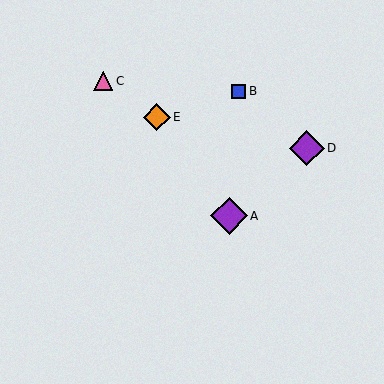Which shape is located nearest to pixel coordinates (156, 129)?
The orange diamond (labeled E) at (157, 117) is nearest to that location.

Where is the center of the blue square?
The center of the blue square is at (239, 91).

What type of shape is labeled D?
Shape D is a purple diamond.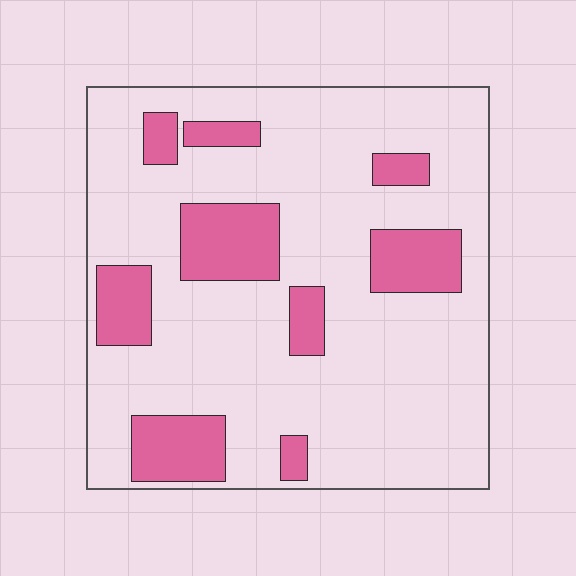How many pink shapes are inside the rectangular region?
9.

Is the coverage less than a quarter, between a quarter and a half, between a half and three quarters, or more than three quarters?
Less than a quarter.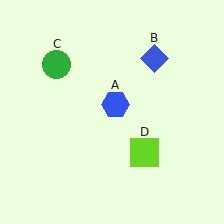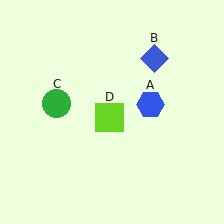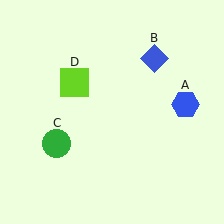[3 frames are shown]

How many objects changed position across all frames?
3 objects changed position: blue hexagon (object A), green circle (object C), lime square (object D).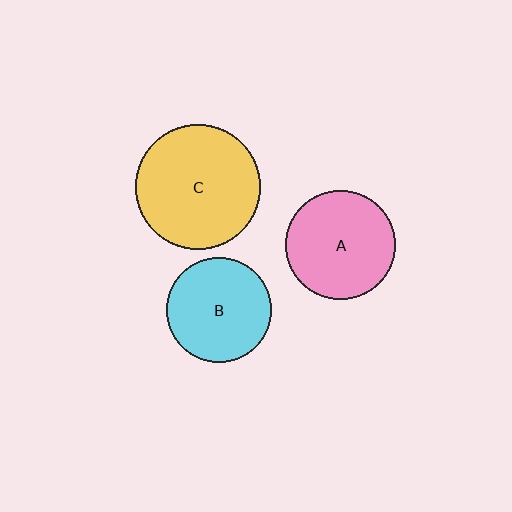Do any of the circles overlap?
No, none of the circles overlap.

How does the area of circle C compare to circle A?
Approximately 1.3 times.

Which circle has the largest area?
Circle C (yellow).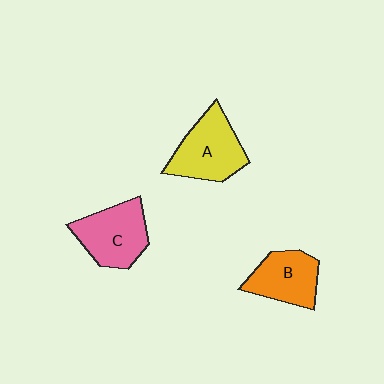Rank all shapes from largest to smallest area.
From largest to smallest: A (yellow), C (pink), B (orange).